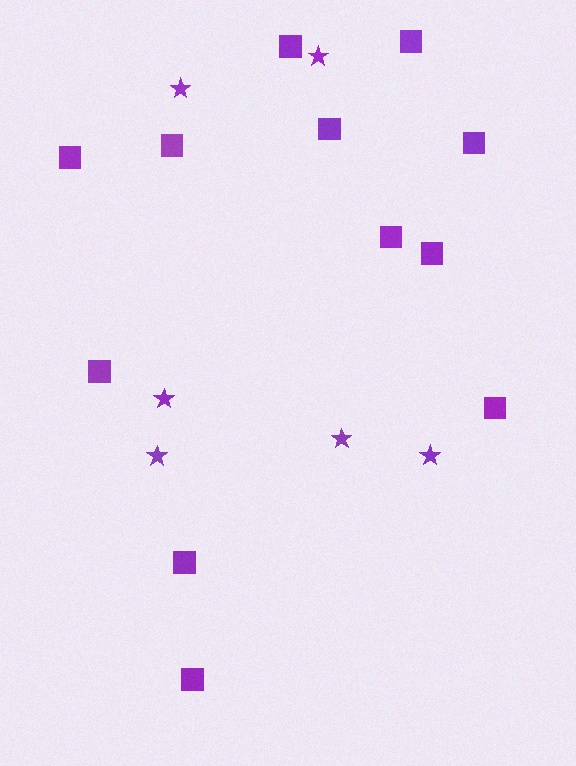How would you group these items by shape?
There are 2 groups: one group of squares (12) and one group of stars (6).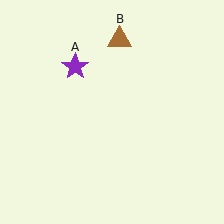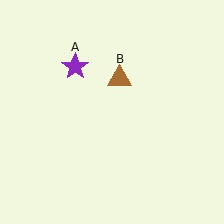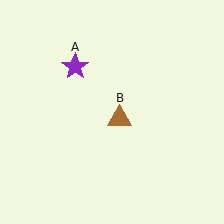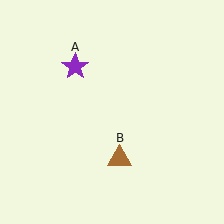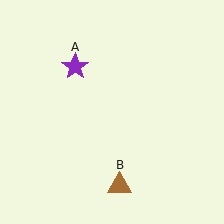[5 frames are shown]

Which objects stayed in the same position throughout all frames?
Purple star (object A) remained stationary.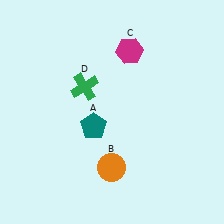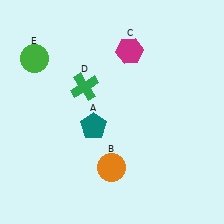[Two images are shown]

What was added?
A green circle (E) was added in Image 2.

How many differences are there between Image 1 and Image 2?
There is 1 difference between the two images.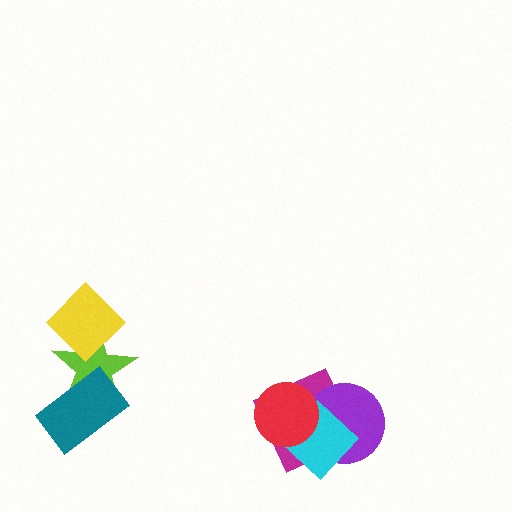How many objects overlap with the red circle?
3 objects overlap with the red circle.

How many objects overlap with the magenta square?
3 objects overlap with the magenta square.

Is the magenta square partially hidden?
Yes, it is partially covered by another shape.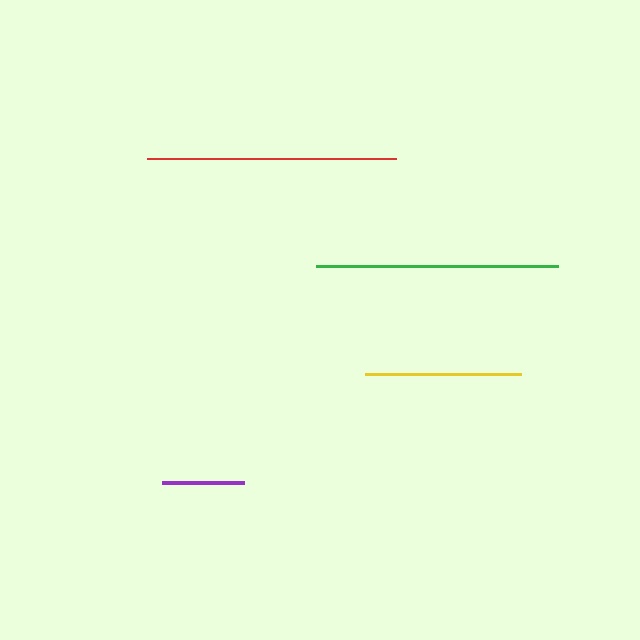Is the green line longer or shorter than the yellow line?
The green line is longer than the yellow line.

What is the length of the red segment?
The red segment is approximately 249 pixels long.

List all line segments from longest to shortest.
From longest to shortest: red, green, yellow, purple.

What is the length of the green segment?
The green segment is approximately 243 pixels long.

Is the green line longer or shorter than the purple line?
The green line is longer than the purple line.